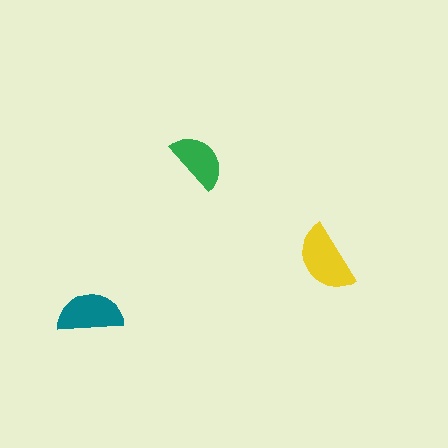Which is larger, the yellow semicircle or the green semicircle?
The yellow one.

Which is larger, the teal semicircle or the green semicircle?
The teal one.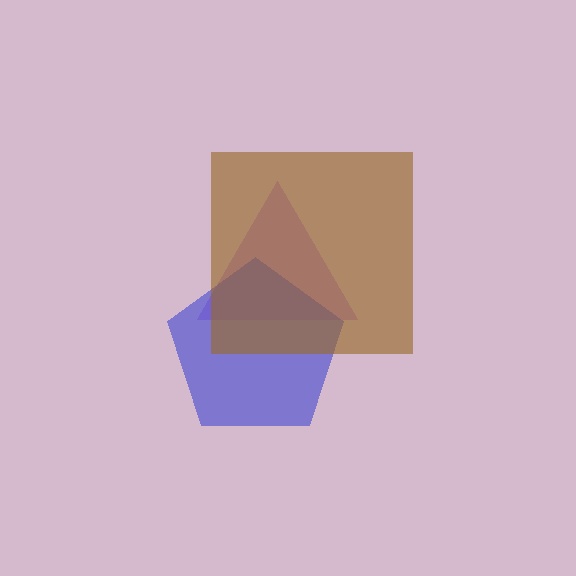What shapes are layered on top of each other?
The layered shapes are: a purple triangle, a blue pentagon, a brown square.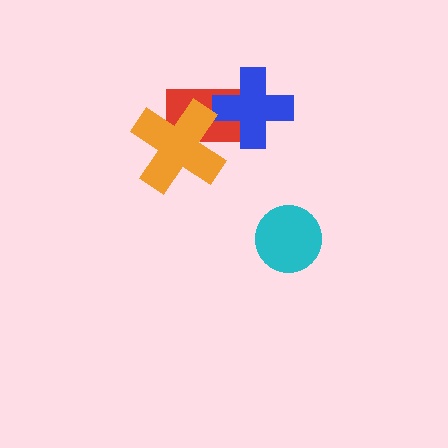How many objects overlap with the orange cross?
1 object overlaps with the orange cross.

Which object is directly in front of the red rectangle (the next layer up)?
The blue cross is directly in front of the red rectangle.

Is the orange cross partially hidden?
No, no other shape covers it.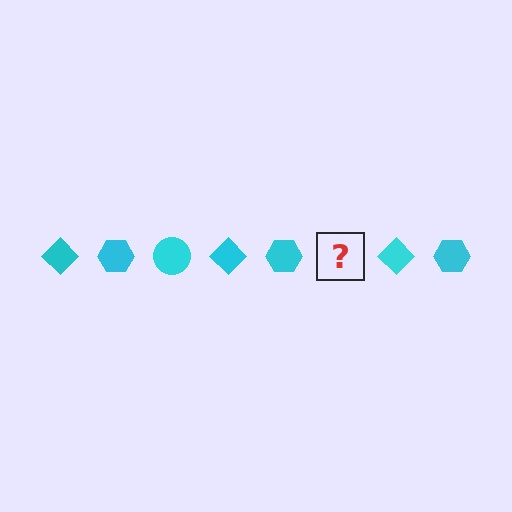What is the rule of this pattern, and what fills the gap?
The rule is that the pattern cycles through diamond, hexagon, circle shapes in cyan. The gap should be filled with a cyan circle.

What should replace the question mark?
The question mark should be replaced with a cyan circle.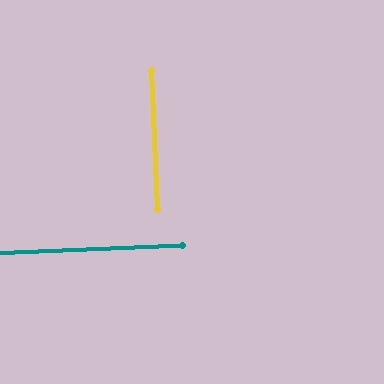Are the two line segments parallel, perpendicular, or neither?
Perpendicular — they meet at approximately 90°.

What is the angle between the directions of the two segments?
Approximately 90 degrees.